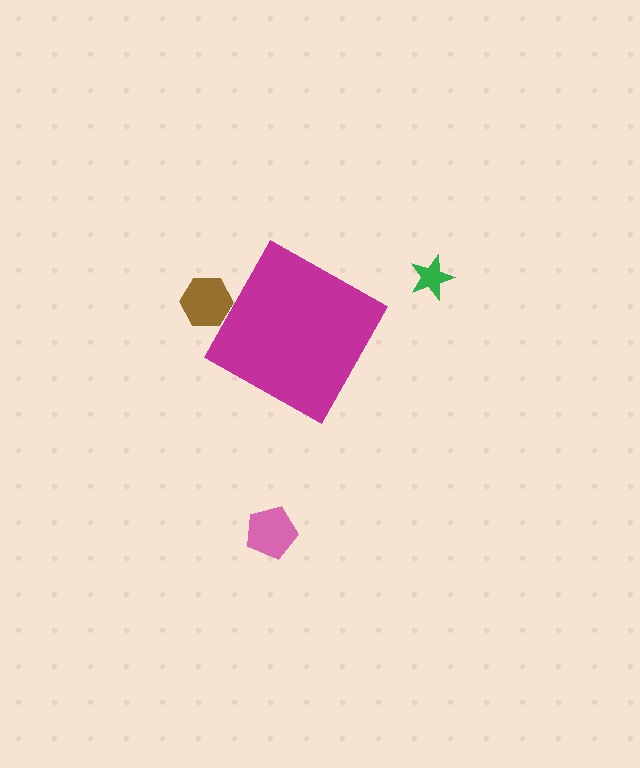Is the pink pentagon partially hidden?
No, the pink pentagon is fully visible.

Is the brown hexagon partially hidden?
Yes, the brown hexagon is partially hidden behind the magenta diamond.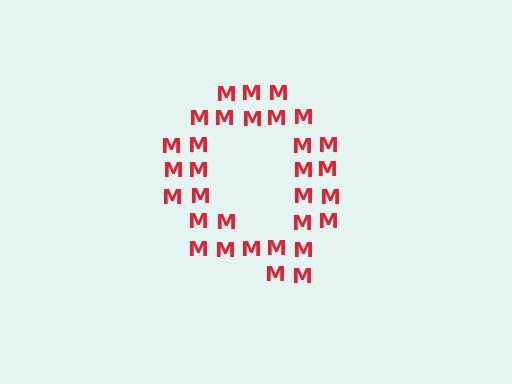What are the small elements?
The small elements are letter M's.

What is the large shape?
The large shape is the letter Q.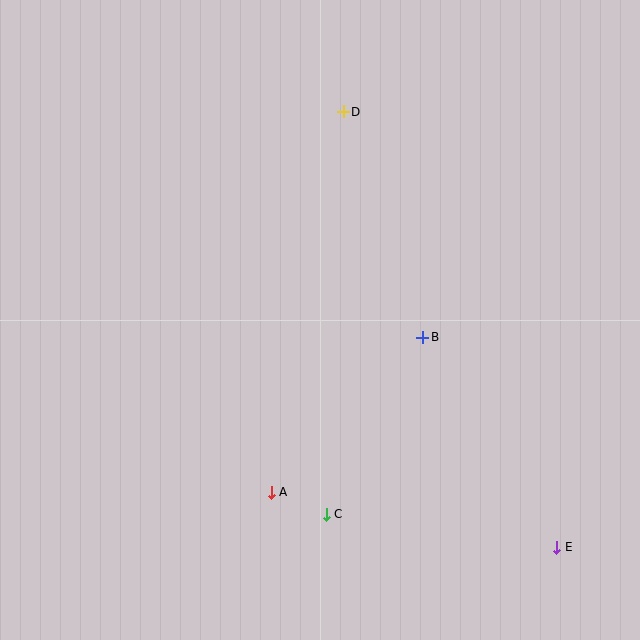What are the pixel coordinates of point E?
Point E is at (557, 547).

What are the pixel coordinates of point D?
Point D is at (343, 112).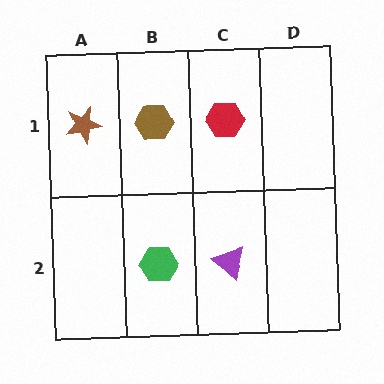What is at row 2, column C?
A purple triangle.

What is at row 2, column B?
A green hexagon.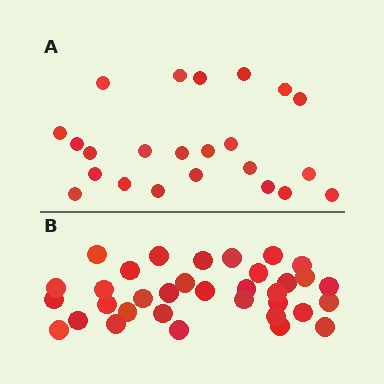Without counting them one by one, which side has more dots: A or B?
Region B (the bottom region) has more dots.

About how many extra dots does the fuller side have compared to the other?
Region B has roughly 12 or so more dots than region A.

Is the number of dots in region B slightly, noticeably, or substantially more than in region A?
Region B has substantially more. The ratio is roughly 1.5 to 1.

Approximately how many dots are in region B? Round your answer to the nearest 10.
About 30 dots. (The exact count is 34, which rounds to 30.)